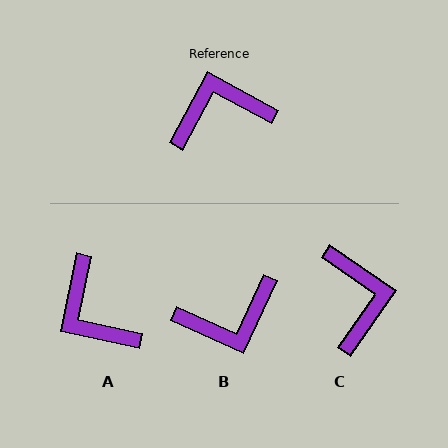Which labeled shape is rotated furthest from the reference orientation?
B, about 176 degrees away.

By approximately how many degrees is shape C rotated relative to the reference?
Approximately 96 degrees clockwise.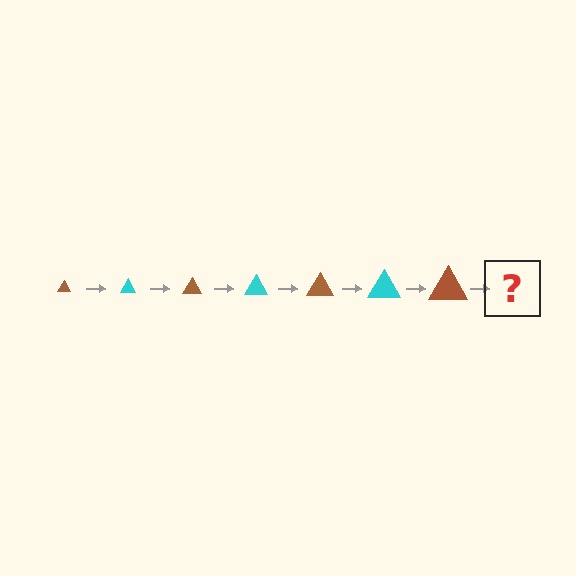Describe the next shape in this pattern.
It should be a cyan triangle, larger than the previous one.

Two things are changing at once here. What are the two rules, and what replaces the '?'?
The two rules are that the triangle grows larger each step and the color cycles through brown and cyan. The '?' should be a cyan triangle, larger than the previous one.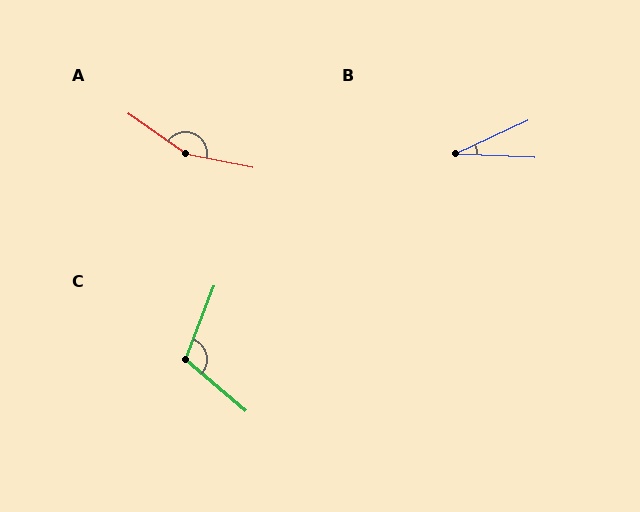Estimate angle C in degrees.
Approximately 109 degrees.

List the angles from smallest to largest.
B (28°), C (109°), A (156°).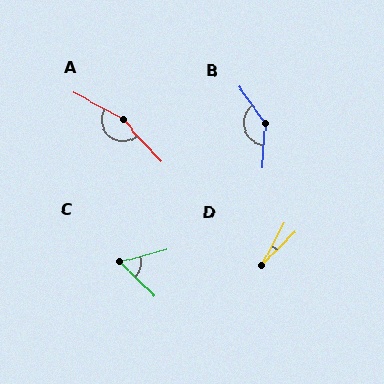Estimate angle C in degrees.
Approximately 59 degrees.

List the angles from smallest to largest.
D (17°), C (59°), B (140°), A (161°).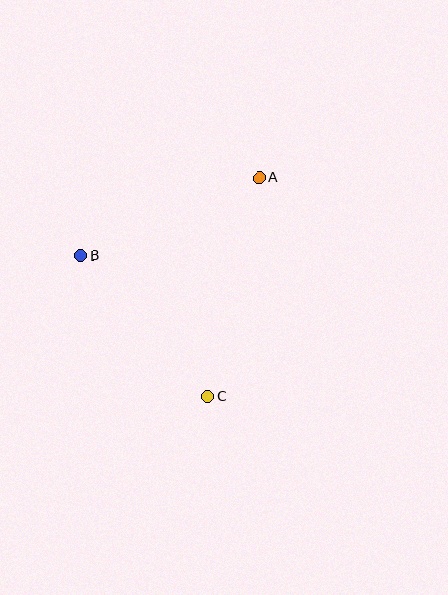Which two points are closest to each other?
Points B and C are closest to each other.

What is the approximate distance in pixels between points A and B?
The distance between A and B is approximately 194 pixels.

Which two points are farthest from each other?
Points A and C are farthest from each other.